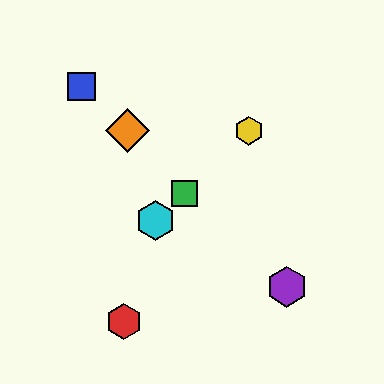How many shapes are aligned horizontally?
2 shapes (the yellow hexagon, the orange diamond) are aligned horizontally.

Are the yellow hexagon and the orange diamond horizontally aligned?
Yes, both are at y≈131.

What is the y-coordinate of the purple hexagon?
The purple hexagon is at y≈287.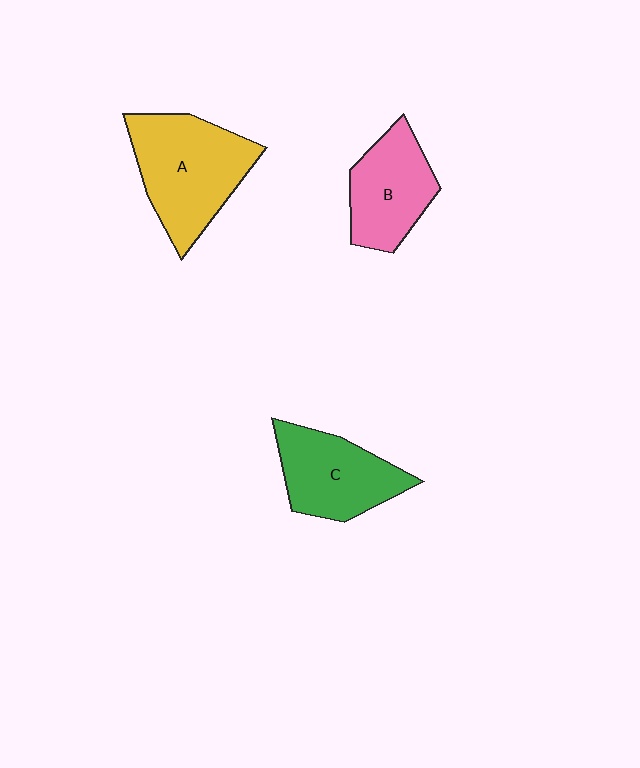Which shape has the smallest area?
Shape B (pink).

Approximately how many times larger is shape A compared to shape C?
Approximately 1.3 times.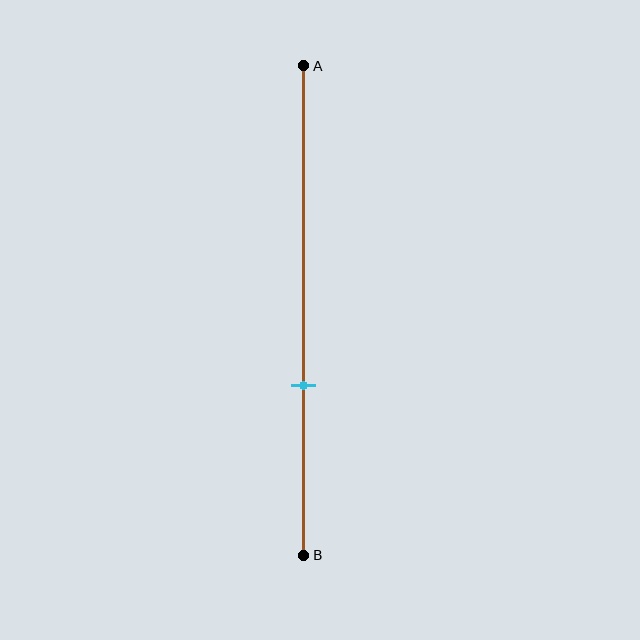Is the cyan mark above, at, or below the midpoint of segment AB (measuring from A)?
The cyan mark is below the midpoint of segment AB.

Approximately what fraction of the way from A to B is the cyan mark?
The cyan mark is approximately 65% of the way from A to B.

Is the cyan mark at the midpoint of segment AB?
No, the mark is at about 65% from A, not at the 50% midpoint.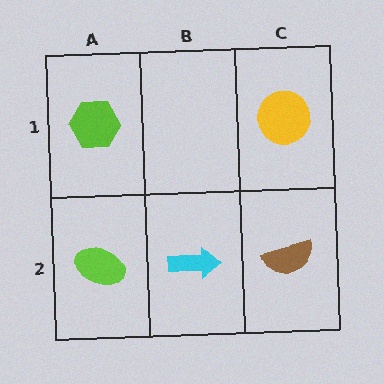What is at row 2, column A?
A lime ellipse.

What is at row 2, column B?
A cyan arrow.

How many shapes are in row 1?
2 shapes.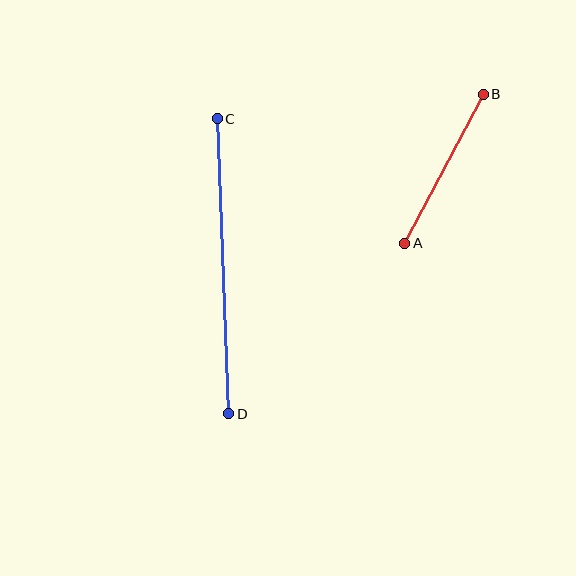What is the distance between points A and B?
The distance is approximately 169 pixels.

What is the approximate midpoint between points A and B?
The midpoint is at approximately (444, 169) pixels.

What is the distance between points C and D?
The distance is approximately 295 pixels.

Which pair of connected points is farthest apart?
Points C and D are farthest apart.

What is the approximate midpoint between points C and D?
The midpoint is at approximately (223, 266) pixels.